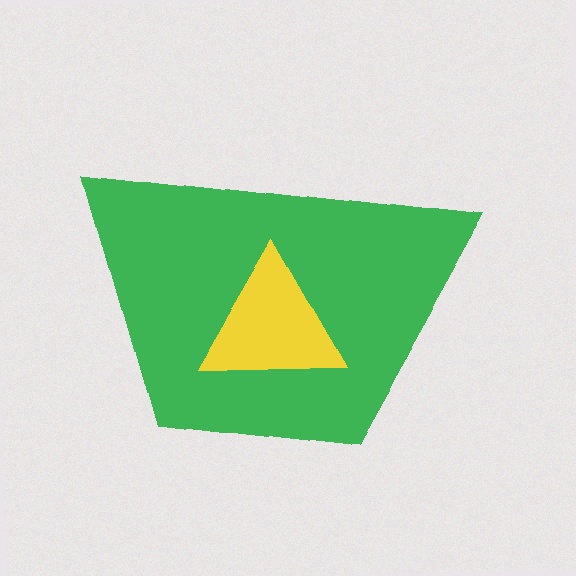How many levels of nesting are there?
2.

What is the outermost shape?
The green trapezoid.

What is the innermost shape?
The yellow triangle.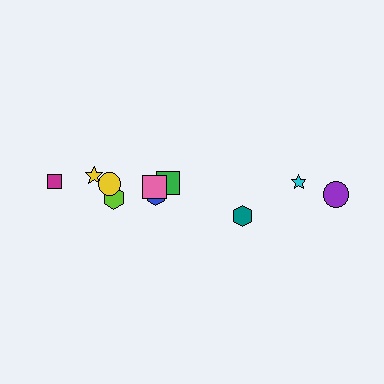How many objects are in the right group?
There are 3 objects.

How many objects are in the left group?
There are 7 objects.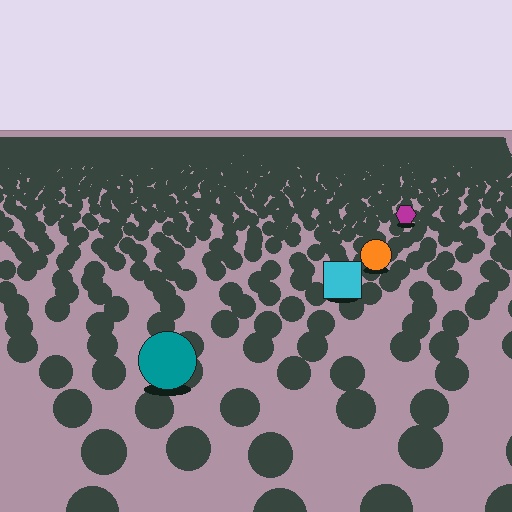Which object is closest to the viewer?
The teal circle is closest. The texture marks near it are larger and more spread out.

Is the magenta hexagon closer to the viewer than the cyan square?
No. The cyan square is closer — you can tell from the texture gradient: the ground texture is coarser near it.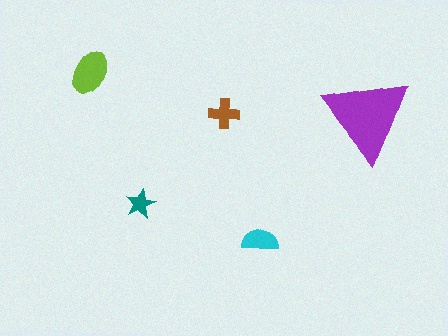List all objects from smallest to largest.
The teal star, the brown cross, the cyan semicircle, the lime ellipse, the purple triangle.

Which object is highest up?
The lime ellipse is topmost.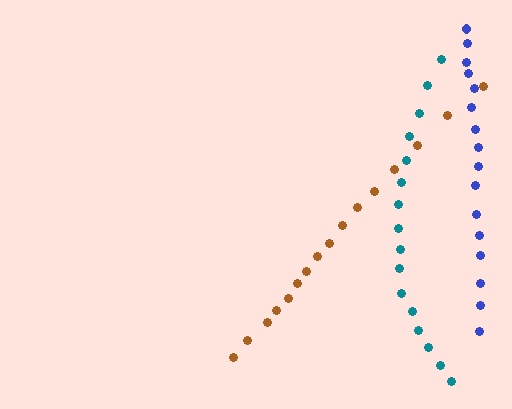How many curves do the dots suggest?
There are 3 distinct paths.